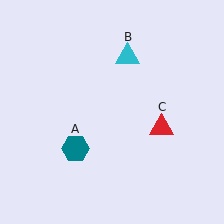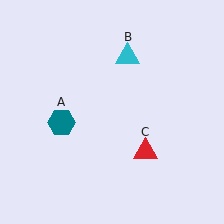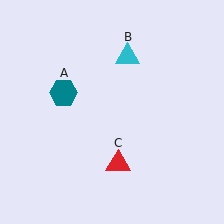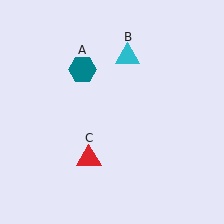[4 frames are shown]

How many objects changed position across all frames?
2 objects changed position: teal hexagon (object A), red triangle (object C).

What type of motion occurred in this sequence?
The teal hexagon (object A), red triangle (object C) rotated clockwise around the center of the scene.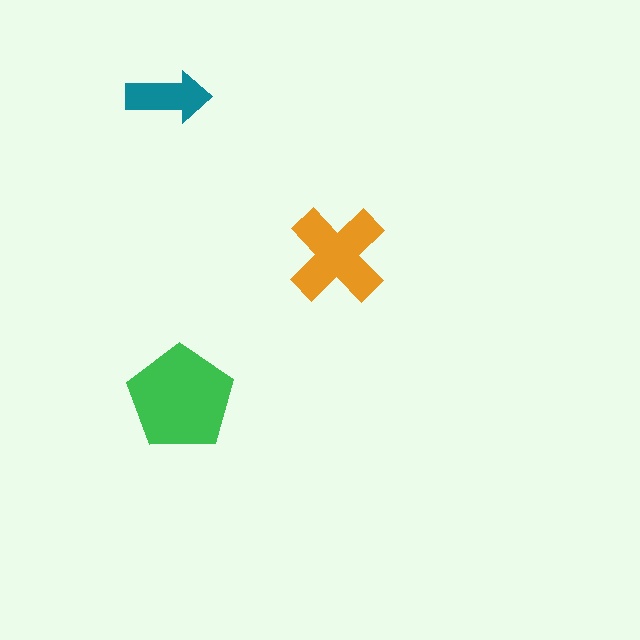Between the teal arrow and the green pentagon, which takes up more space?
The green pentagon.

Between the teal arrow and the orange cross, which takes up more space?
The orange cross.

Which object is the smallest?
The teal arrow.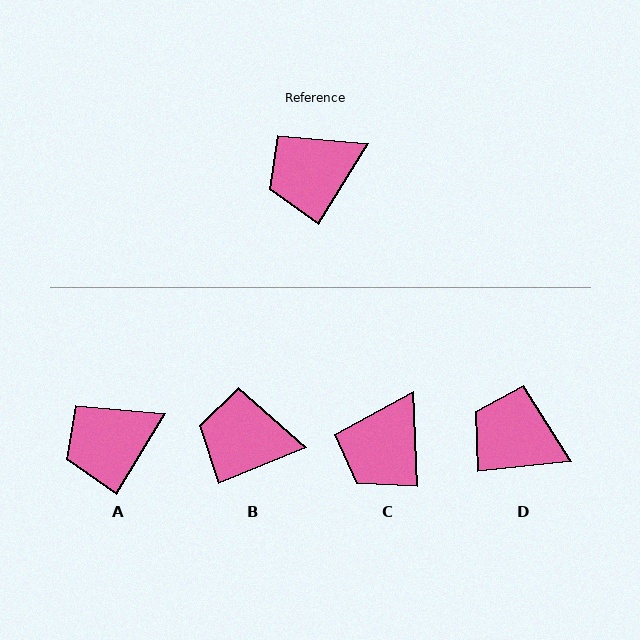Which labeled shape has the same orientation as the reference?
A.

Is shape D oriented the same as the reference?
No, it is off by about 52 degrees.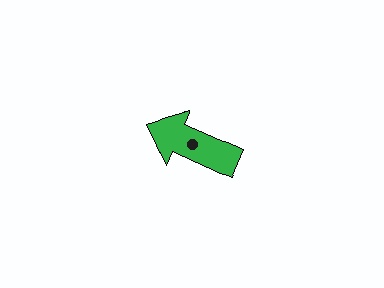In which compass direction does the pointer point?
Northwest.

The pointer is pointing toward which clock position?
Roughly 10 o'clock.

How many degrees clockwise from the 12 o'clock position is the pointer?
Approximately 294 degrees.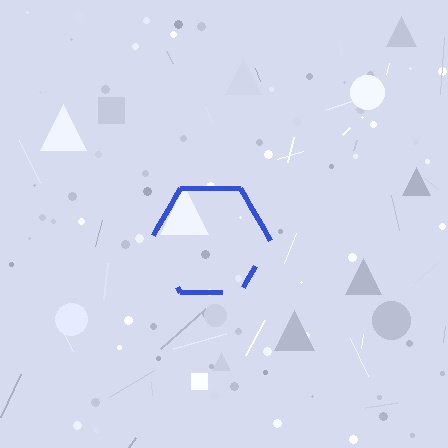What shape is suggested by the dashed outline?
The dashed outline suggests a hexagon.